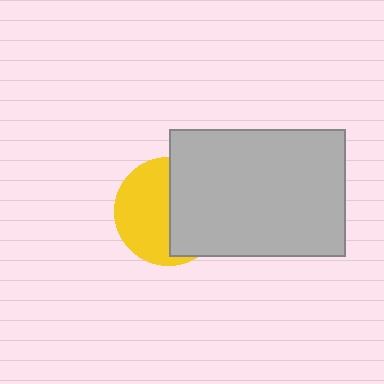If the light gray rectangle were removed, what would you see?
You would see the complete yellow circle.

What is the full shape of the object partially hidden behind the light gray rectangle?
The partially hidden object is a yellow circle.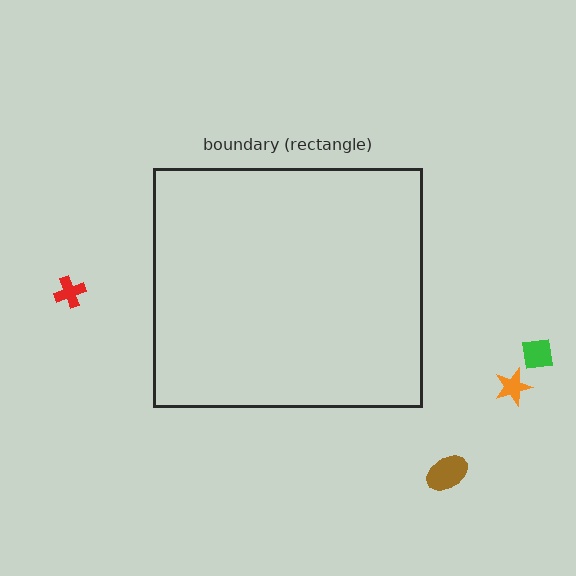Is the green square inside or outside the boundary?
Outside.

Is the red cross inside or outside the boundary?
Outside.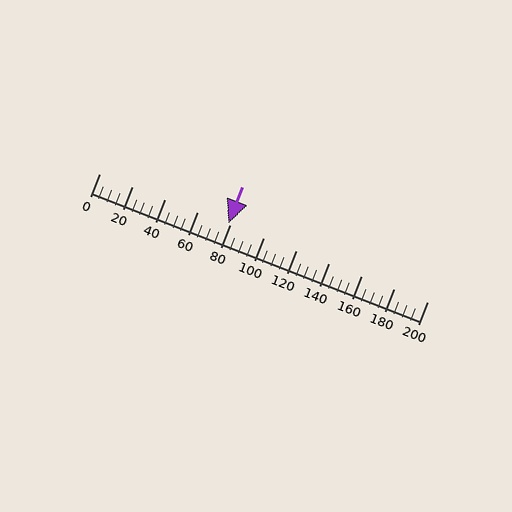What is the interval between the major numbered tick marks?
The major tick marks are spaced 20 units apart.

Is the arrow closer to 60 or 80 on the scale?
The arrow is closer to 80.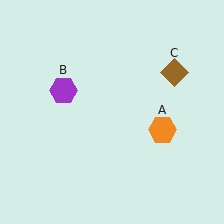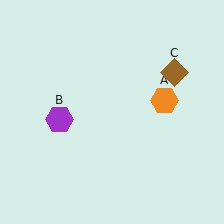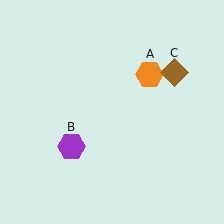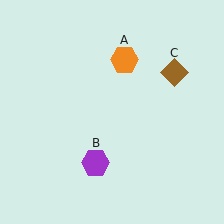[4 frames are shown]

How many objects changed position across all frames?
2 objects changed position: orange hexagon (object A), purple hexagon (object B).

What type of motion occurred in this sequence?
The orange hexagon (object A), purple hexagon (object B) rotated counterclockwise around the center of the scene.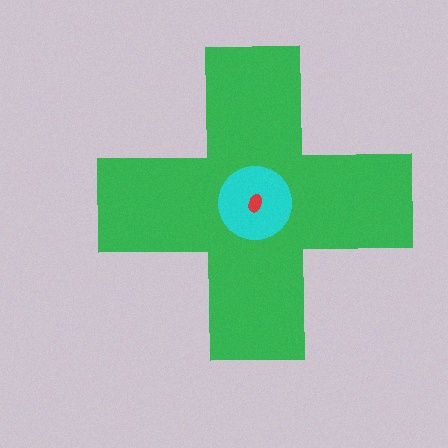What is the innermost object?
The red ellipse.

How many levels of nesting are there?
3.